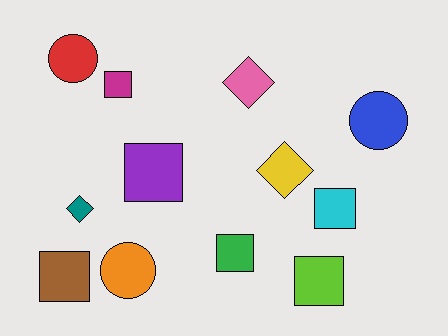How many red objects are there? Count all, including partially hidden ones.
There is 1 red object.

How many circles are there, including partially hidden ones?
There are 3 circles.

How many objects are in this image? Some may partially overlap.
There are 12 objects.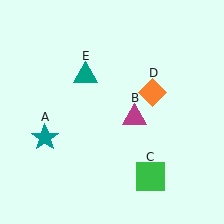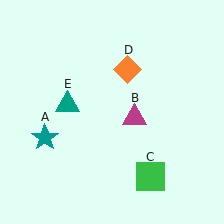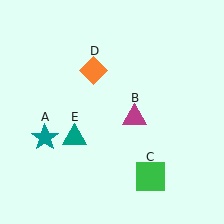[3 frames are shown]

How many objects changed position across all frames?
2 objects changed position: orange diamond (object D), teal triangle (object E).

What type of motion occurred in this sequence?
The orange diamond (object D), teal triangle (object E) rotated counterclockwise around the center of the scene.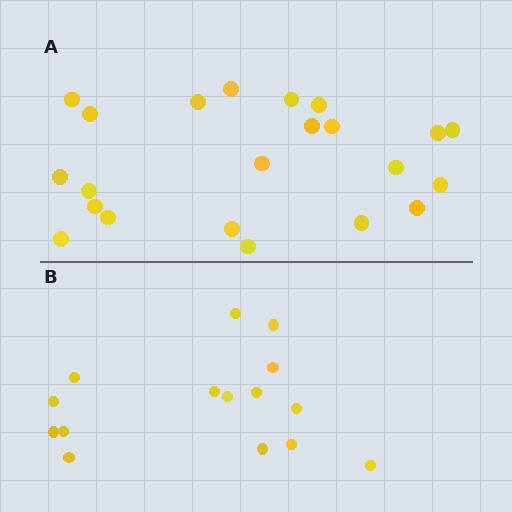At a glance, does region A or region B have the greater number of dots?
Region A (the top region) has more dots.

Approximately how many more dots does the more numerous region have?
Region A has roughly 8 or so more dots than region B.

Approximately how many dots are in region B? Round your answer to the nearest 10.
About 20 dots. (The exact count is 15, which rounds to 20.)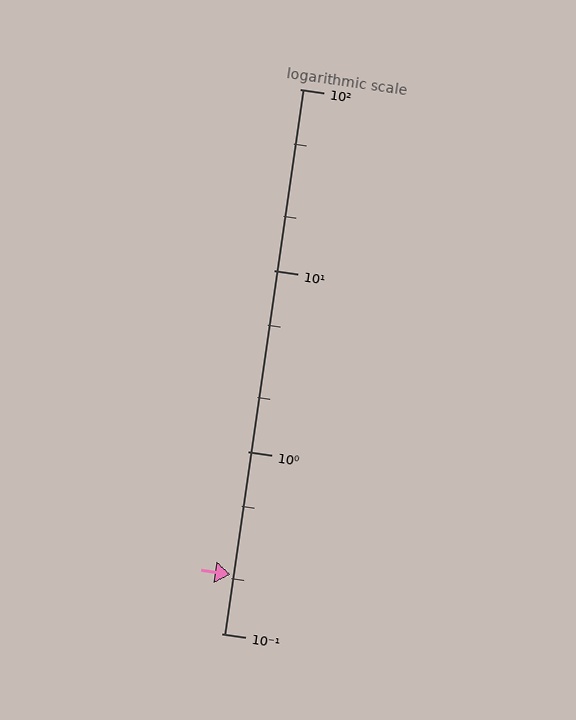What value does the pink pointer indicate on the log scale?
The pointer indicates approximately 0.21.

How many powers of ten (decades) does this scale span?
The scale spans 3 decades, from 0.1 to 100.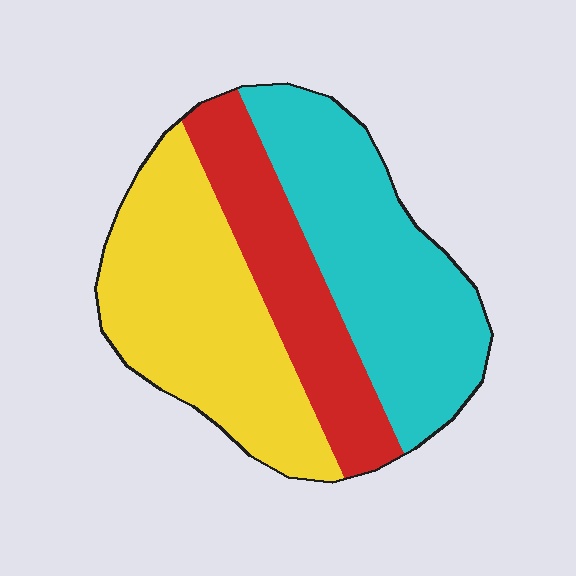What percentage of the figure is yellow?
Yellow covers roughly 40% of the figure.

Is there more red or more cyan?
Cyan.